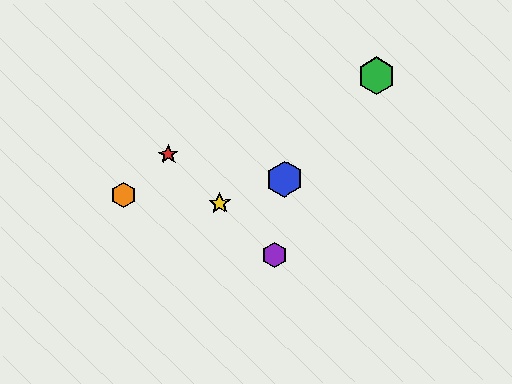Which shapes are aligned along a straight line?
The red star, the yellow star, the purple hexagon are aligned along a straight line.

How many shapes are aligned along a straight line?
3 shapes (the red star, the yellow star, the purple hexagon) are aligned along a straight line.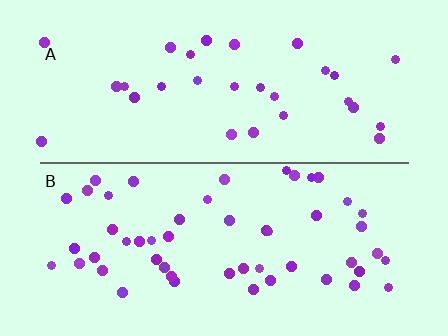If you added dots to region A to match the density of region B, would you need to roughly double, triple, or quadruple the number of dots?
Approximately double.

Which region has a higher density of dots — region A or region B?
B (the bottom).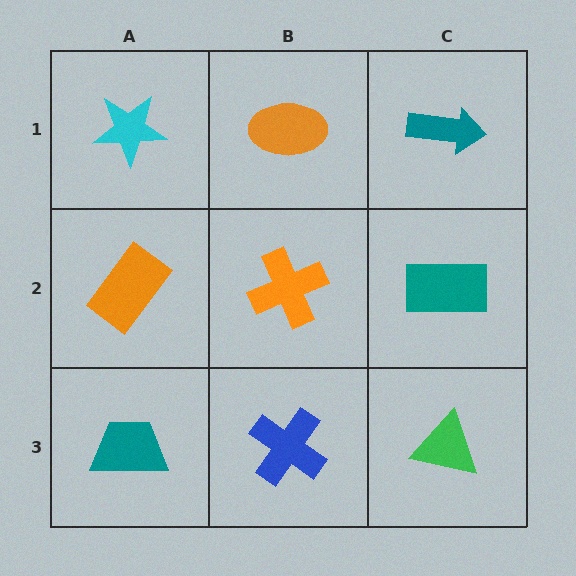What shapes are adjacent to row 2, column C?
A teal arrow (row 1, column C), a green triangle (row 3, column C), an orange cross (row 2, column B).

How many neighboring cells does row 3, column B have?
3.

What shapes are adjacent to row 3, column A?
An orange rectangle (row 2, column A), a blue cross (row 3, column B).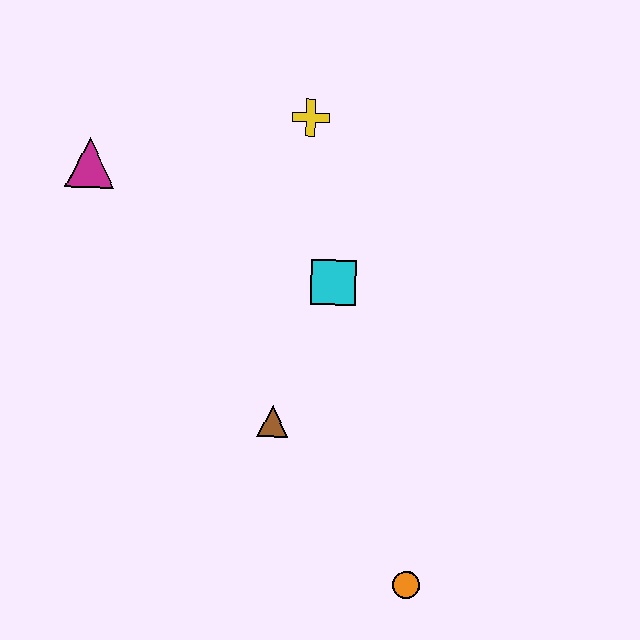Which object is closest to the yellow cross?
The cyan square is closest to the yellow cross.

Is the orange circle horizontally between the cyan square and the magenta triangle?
No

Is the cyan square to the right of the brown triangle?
Yes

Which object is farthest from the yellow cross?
The orange circle is farthest from the yellow cross.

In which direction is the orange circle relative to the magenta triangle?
The orange circle is below the magenta triangle.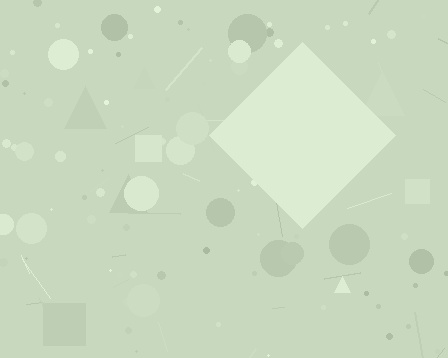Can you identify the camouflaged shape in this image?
The camouflaged shape is a diamond.